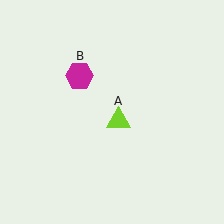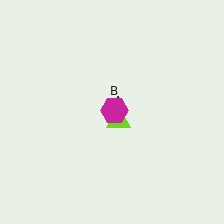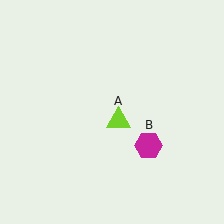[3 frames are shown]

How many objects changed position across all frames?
1 object changed position: magenta hexagon (object B).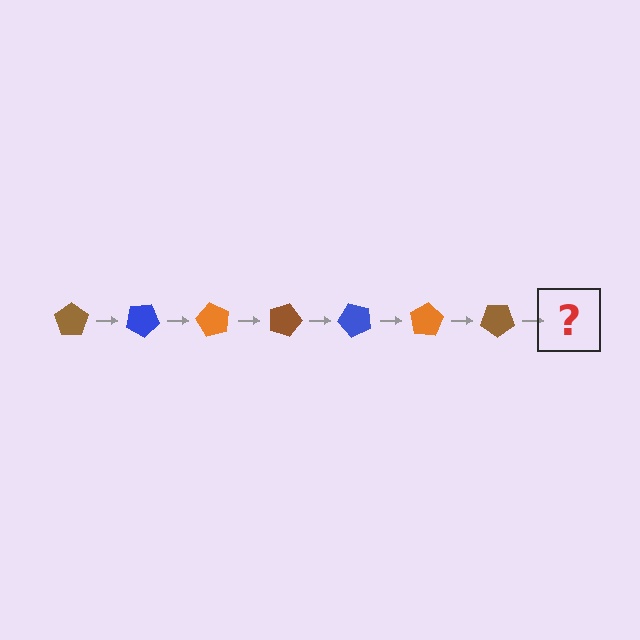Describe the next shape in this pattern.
It should be a blue pentagon, rotated 210 degrees from the start.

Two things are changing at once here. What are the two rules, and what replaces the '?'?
The two rules are that it rotates 30 degrees each step and the color cycles through brown, blue, and orange. The '?' should be a blue pentagon, rotated 210 degrees from the start.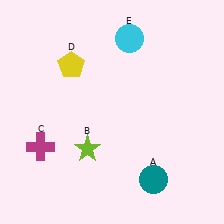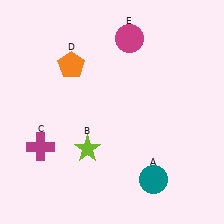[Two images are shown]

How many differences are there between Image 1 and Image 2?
There are 2 differences between the two images.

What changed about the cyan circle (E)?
In Image 1, E is cyan. In Image 2, it changed to magenta.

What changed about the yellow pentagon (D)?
In Image 1, D is yellow. In Image 2, it changed to orange.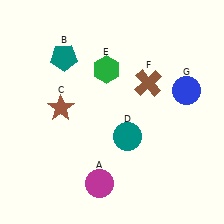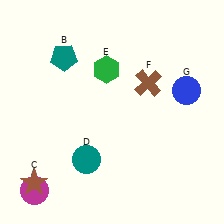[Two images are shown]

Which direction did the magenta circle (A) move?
The magenta circle (A) moved left.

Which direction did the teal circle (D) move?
The teal circle (D) moved left.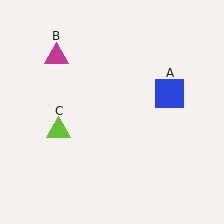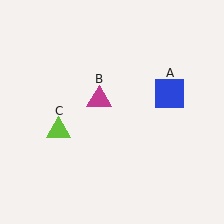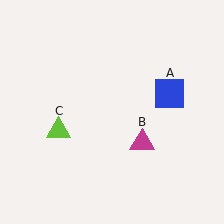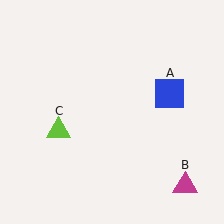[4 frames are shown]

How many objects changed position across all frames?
1 object changed position: magenta triangle (object B).